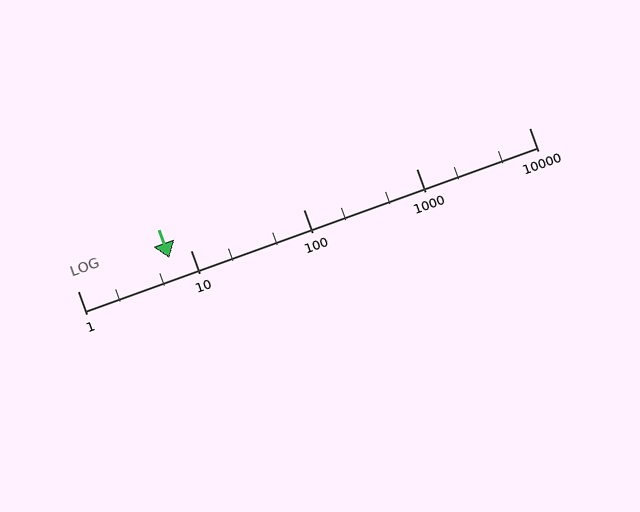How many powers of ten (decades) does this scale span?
The scale spans 4 decades, from 1 to 10000.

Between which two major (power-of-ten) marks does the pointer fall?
The pointer is between 1 and 10.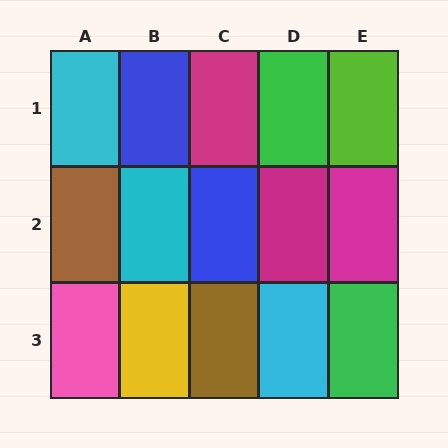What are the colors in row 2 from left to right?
Brown, cyan, blue, magenta, magenta.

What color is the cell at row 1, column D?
Green.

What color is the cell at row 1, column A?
Cyan.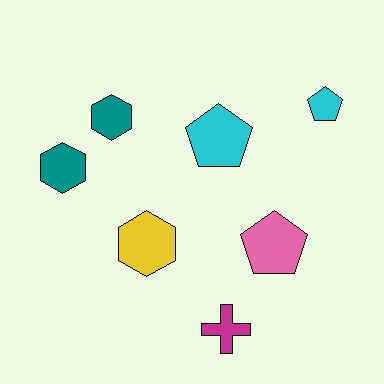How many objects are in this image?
There are 7 objects.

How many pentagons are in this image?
There are 3 pentagons.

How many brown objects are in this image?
There are no brown objects.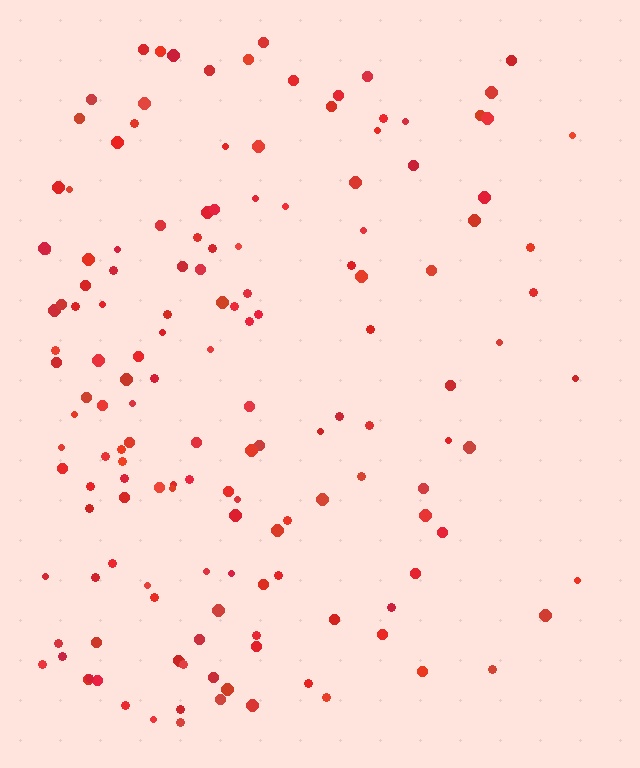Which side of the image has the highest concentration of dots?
The left.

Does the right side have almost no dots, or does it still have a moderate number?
Still a moderate number, just noticeably fewer than the left.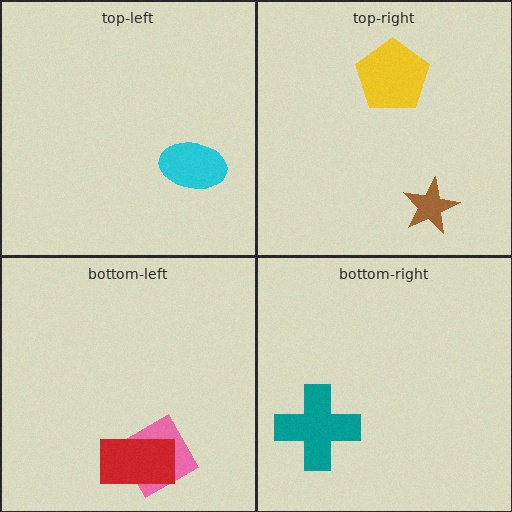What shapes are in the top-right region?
The yellow pentagon, the brown star.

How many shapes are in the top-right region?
2.